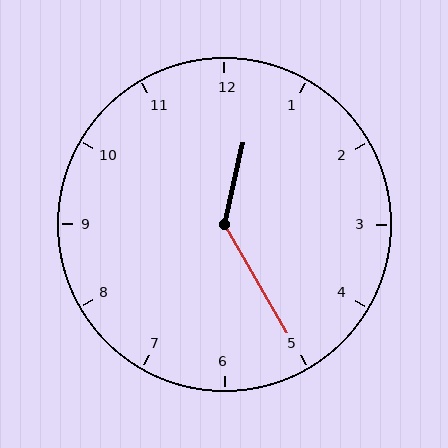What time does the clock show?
12:25.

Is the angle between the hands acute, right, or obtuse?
It is obtuse.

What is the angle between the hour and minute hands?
Approximately 138 degrees.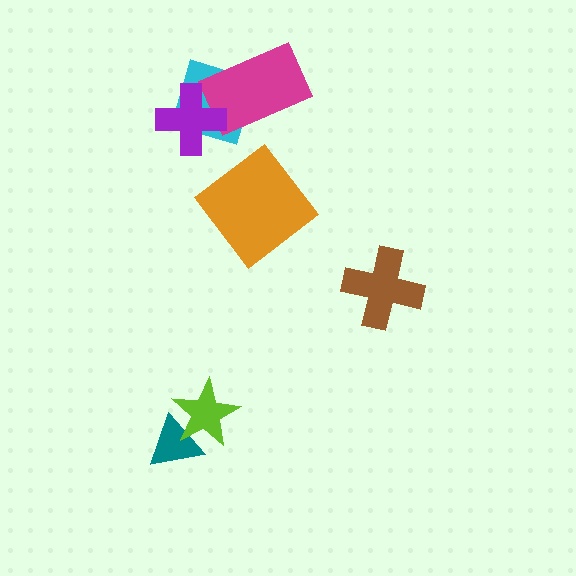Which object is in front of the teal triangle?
The lime star is in front of the teal triangle.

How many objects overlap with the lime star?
1 object overlaps with the lime star.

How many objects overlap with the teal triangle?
1 object overlaps with the teal triangle.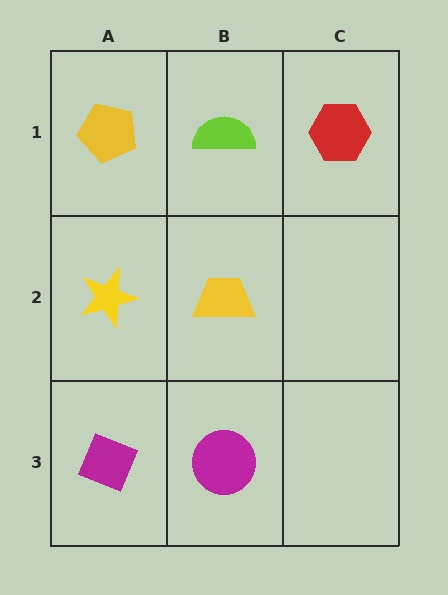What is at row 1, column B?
A lime semicircle.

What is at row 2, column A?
A yellow star.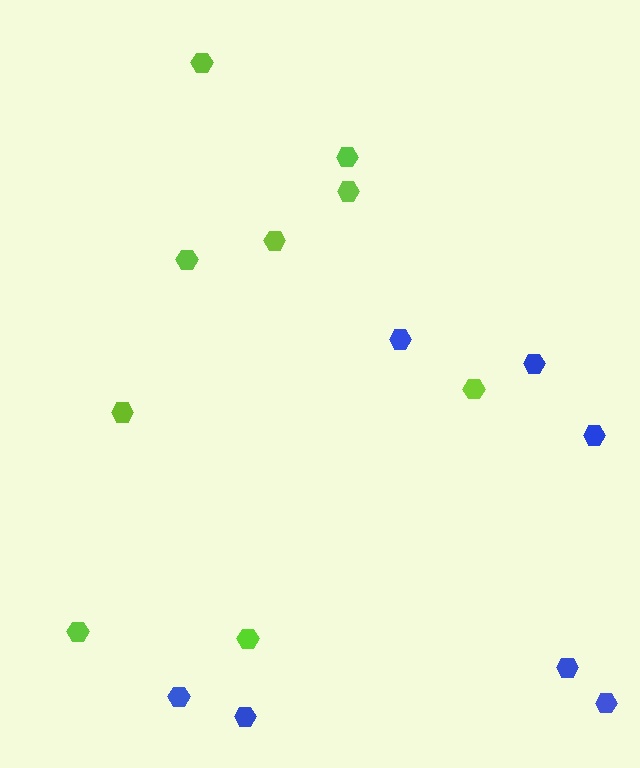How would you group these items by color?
There are 2 groups: one group of lime hexagons (9) and one group of blue hexagons (7).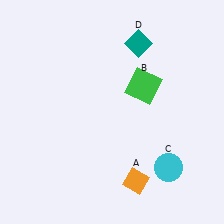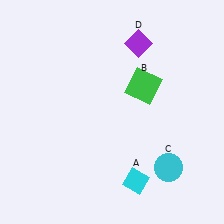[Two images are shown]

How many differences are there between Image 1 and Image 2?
There are 2 differences between the two images.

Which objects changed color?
A changed from orange to cyan. D changed from teal to purple.